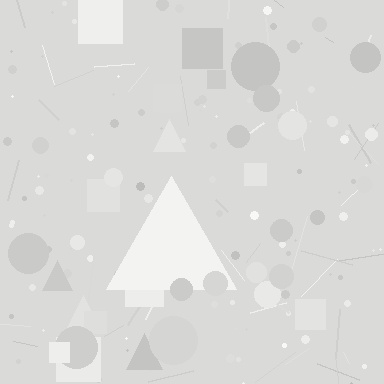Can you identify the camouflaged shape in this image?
The camouflaged shape is a triangle.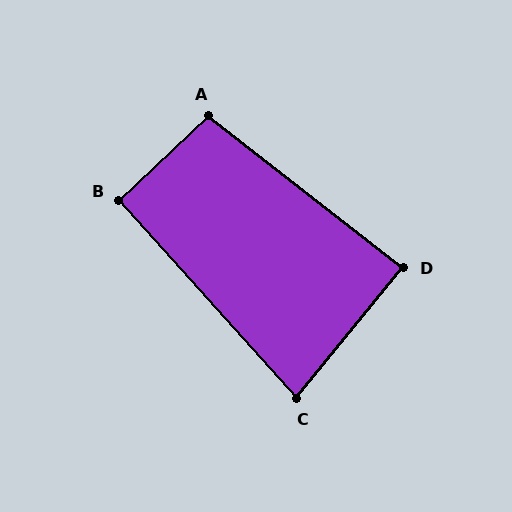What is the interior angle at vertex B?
Approximately 91 degrees (approximately right).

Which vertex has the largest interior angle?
A, at approximately 99 degrees.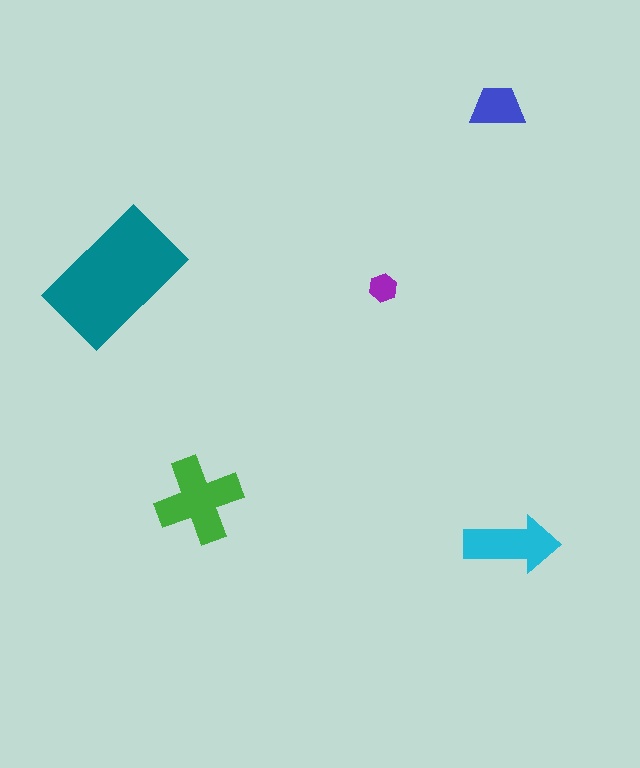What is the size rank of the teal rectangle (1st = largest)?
1st.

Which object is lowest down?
The cyan arrow is bottommost.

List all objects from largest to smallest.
The teal rectangle, the green cross, the cyan arrow, the blue trapezoid, the purple hexagon.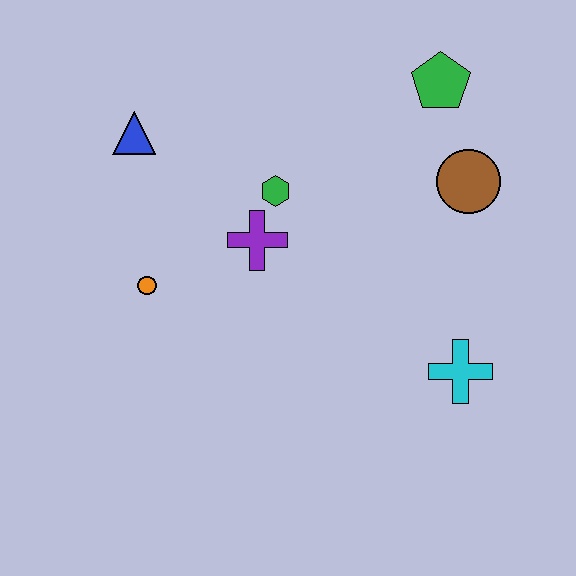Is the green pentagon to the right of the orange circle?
Yes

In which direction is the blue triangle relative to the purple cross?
The blue triangle is to the left of the purple cross.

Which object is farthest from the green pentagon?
The orange circle is farthest from the green pentagon.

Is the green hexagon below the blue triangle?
Yes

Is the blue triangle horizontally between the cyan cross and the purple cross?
No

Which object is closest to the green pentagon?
The brown circle is closest to the green pentagon.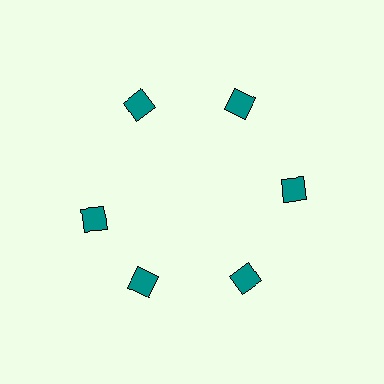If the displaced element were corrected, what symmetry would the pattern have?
It would have 6-fold rotational symmetry — the pattern would map onto itself every 60 degrees.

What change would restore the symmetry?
The symmetry would be restored by rotating it back into even spacing with its neighbors so that all 6 squares sit at equal angles and equal distance from the center.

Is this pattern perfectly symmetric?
No. The 6 teal squares are arranged in a ring, but one element near the 9 o'clock position is rotated out of alignment along the ring, breaking the 6-fold rotational symmetry.